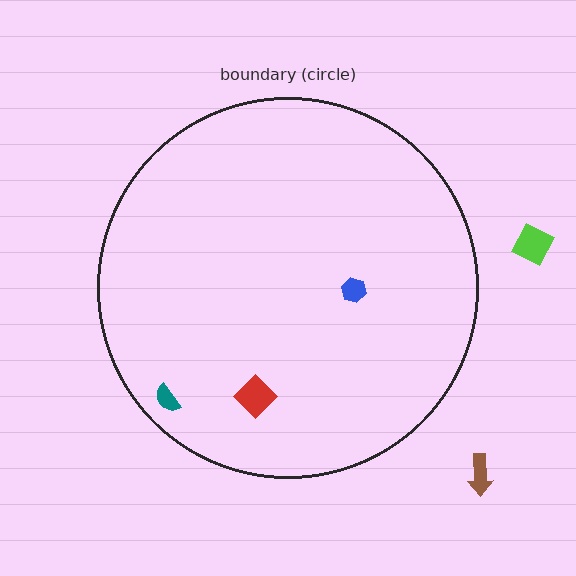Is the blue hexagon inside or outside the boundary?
Inside.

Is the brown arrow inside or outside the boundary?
Outside.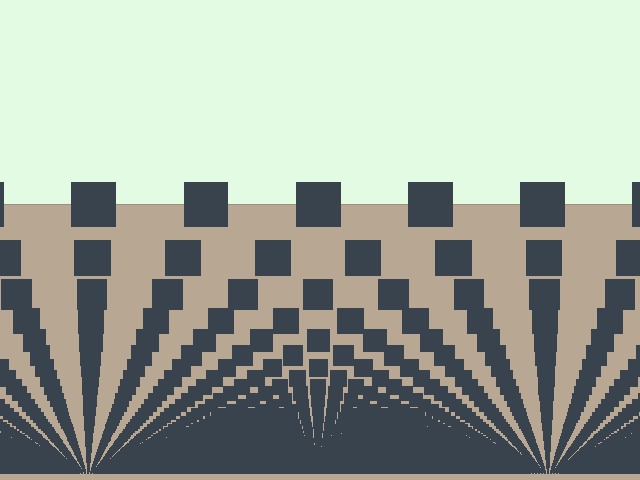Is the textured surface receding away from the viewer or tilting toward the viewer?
The surface appears to tilt toward the viewer. Texture elements get larger and sparser toward the top.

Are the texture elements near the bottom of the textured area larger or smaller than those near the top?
Smaller. The gradient is inverted — elements near the bottom are smaller and denser.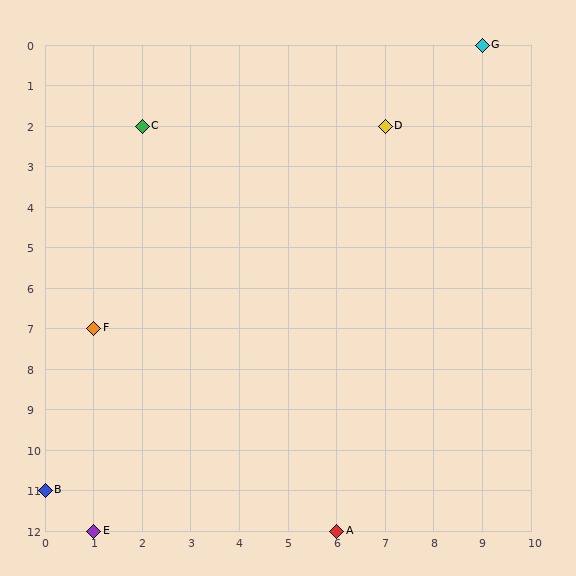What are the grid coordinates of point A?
Point A is at grid coordinates (6, 12).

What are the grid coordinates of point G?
Point G is at grid coordinates (9, 0).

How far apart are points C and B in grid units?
Points C and B are 2 columns and 9 rows apart (about 9.2 grid units diagonally).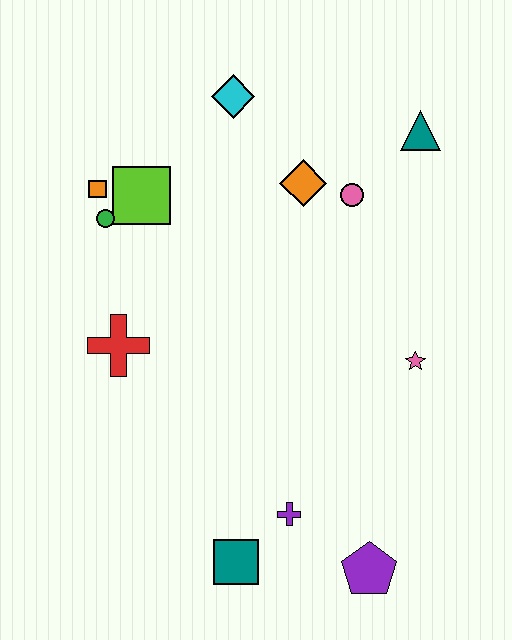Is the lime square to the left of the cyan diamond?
Yes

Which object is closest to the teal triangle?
The pink circle is closest to the teal triangle.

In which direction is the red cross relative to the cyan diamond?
The red cross is below the cyan diamond.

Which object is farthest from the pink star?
The orange square is farthest from the pink star.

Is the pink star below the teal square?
No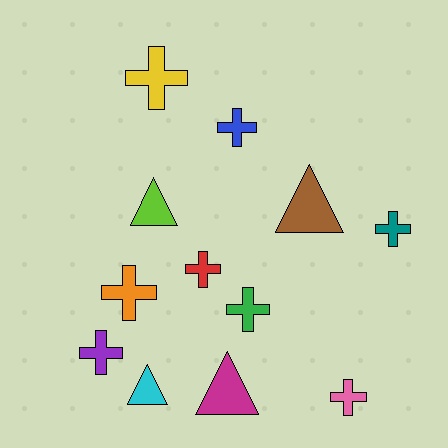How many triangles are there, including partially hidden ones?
There are 4 triangles.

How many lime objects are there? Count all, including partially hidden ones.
There is 1 lime object.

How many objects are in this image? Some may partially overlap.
There are 12 objects.